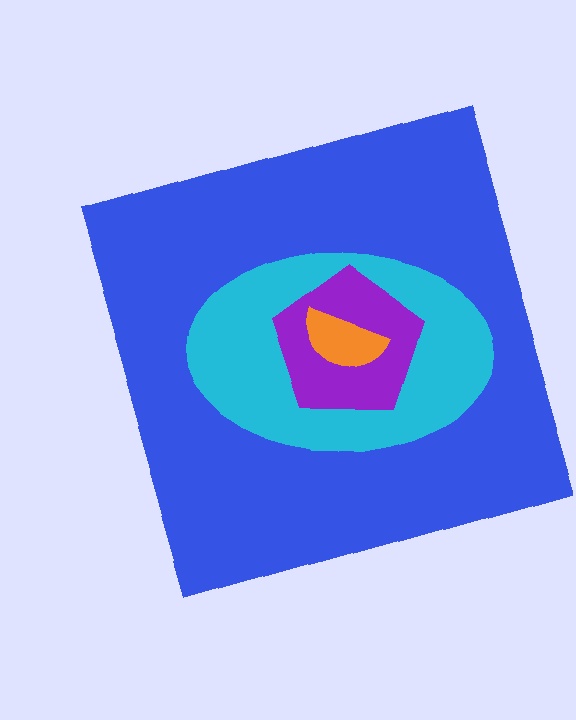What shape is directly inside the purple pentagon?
The orange semicircle.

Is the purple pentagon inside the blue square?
Yes.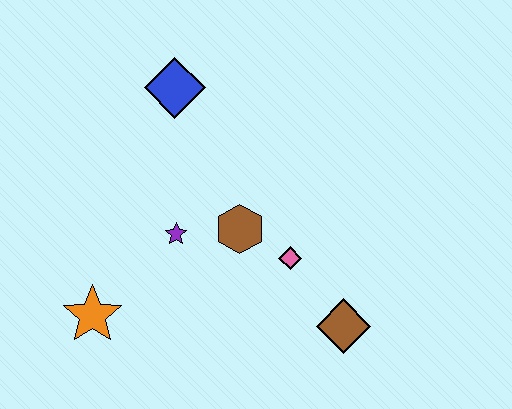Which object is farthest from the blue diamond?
The brown diamond is farthest from the blue diamond.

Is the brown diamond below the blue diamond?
Yes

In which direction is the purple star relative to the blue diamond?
The purple star is below the blue diamond.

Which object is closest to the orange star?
The purple star is closest to the orange star.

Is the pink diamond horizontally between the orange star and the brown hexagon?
No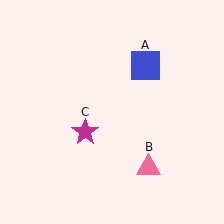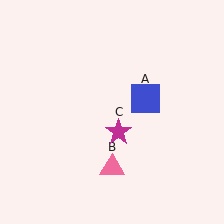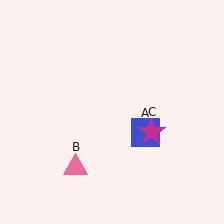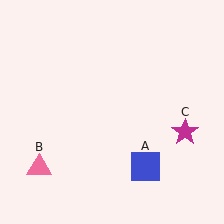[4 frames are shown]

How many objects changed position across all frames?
3 objects changed position: blue square (object A), pink triangle (object B), magenta star (object C).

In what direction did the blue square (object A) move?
The blue square (object A) moved down.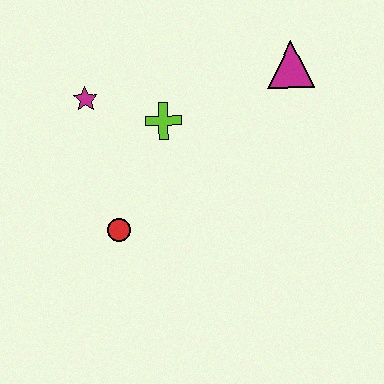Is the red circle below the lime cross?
Yes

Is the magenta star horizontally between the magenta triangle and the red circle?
No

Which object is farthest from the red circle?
The magenta triangle is farthest from the red circle.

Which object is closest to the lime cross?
The magenta star is closest to the lime cross.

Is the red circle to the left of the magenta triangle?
Yes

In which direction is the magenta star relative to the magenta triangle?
The magenta star is to the left of the magenta triangle.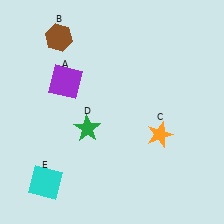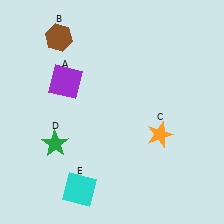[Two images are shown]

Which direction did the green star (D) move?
The green star (D) moved left.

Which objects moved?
The objects that moved are: the green star (D), the cyan square (E).